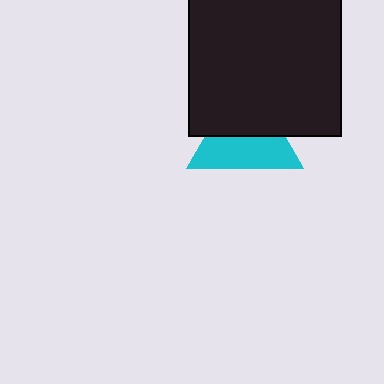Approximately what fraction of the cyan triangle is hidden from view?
Roughly 47% of the cyan triangle is hidden behind the black square.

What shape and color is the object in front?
The object in front is a black square.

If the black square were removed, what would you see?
You would see the complete cyan triangle.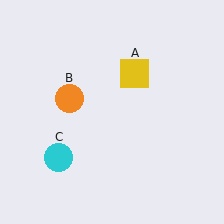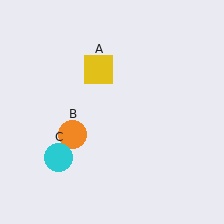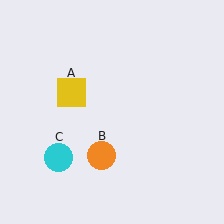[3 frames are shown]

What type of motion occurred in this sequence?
The yellow square (object A), orange circle (object B) rotated counterclockwise around the center of the scene.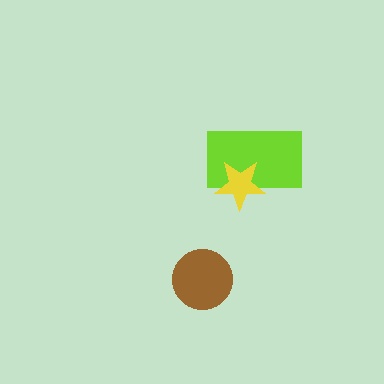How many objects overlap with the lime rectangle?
1 object overlaps with the lime rectangle.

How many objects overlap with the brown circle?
0 objects overlap with the brown circle.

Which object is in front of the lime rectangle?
The yellow star is in front of the lime rectangle.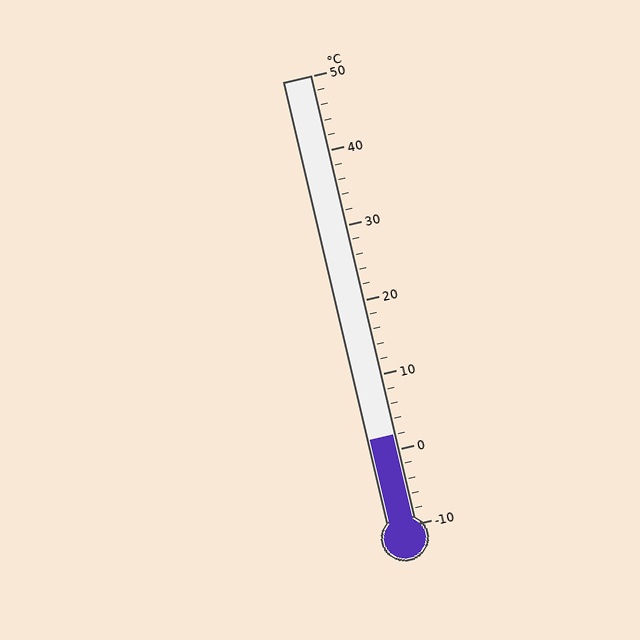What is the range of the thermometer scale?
The thermometer scale ranges from -10°C to 50°C.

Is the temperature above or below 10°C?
The temperature is below 10°C.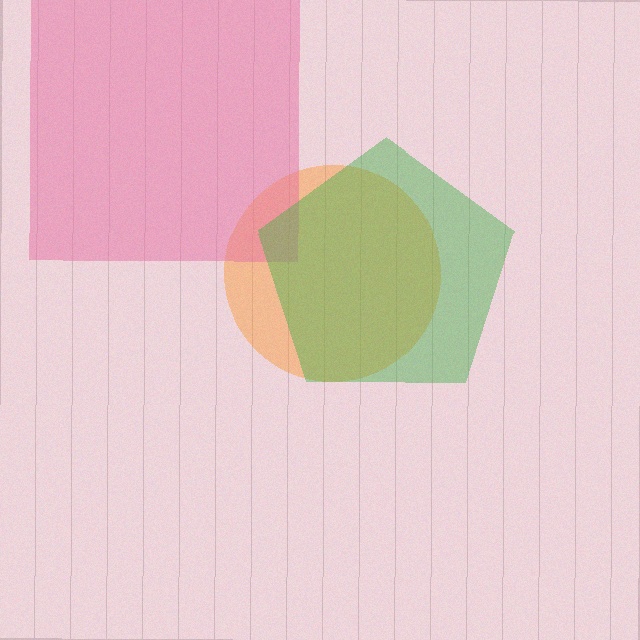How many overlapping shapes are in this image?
There are 3 overlapping shapes in the image.